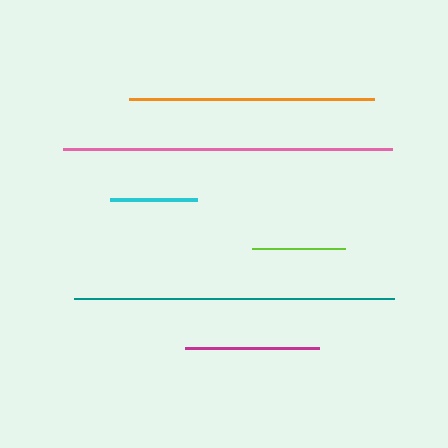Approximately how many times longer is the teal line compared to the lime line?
The teal line is approximately 3.5 times the length of the lime line.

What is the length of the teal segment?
The teal segment is approximately 320 pixels long.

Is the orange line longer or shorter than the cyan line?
The orange line is longer than the cyan line.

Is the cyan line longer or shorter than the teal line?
The teal line is longer than the cyan line.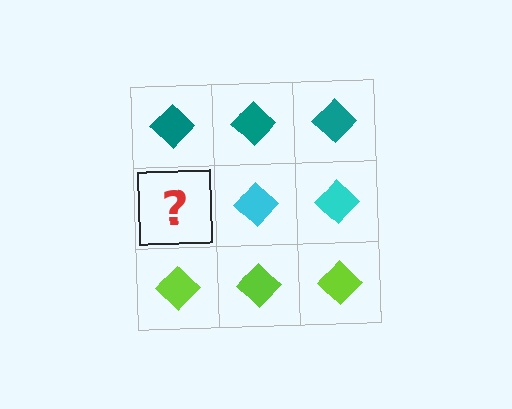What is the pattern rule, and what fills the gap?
The rule is that each row has a consistent color. The gap should be filled with a cyan diamond.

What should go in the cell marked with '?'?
The missing cell should contain a cyan diamond.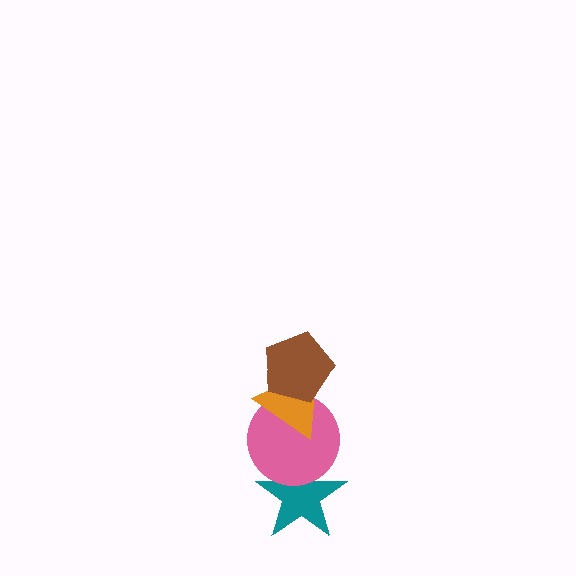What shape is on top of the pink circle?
The orange triangle is on top of the pink circle.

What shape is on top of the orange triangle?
The brown pentagon is on top of the orange triangle.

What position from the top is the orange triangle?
The orange triangle is 2nd from the top.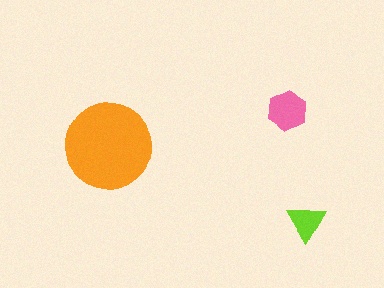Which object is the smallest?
The lime triangle.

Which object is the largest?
The orange circle.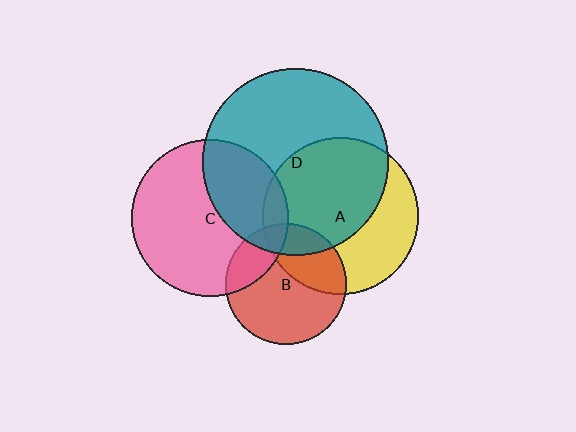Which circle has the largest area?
Circle D (teal).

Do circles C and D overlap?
Yes.